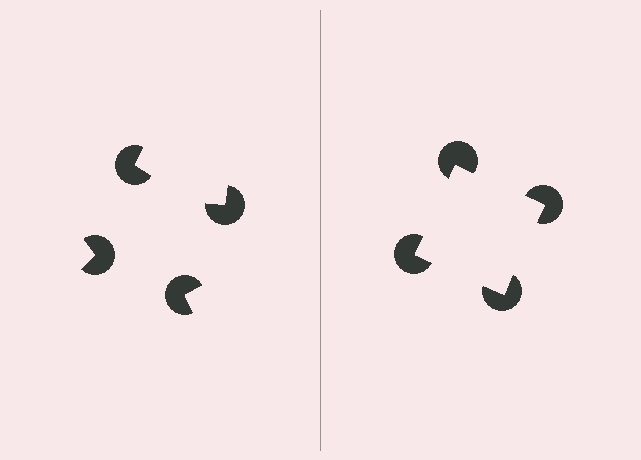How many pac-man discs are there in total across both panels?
8 — 4 on each side.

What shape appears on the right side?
An illusory square.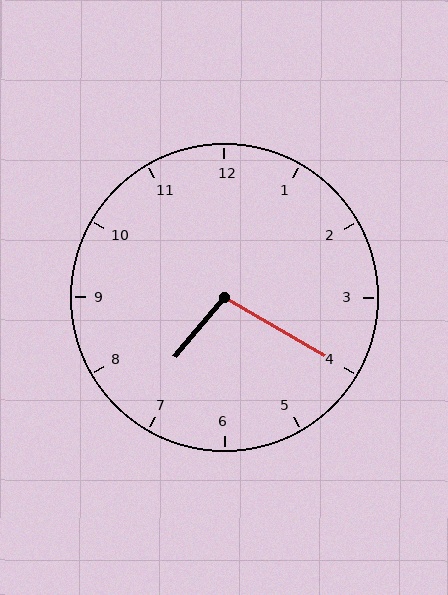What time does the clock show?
7:20.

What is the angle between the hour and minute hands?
Approximately 100 degrees.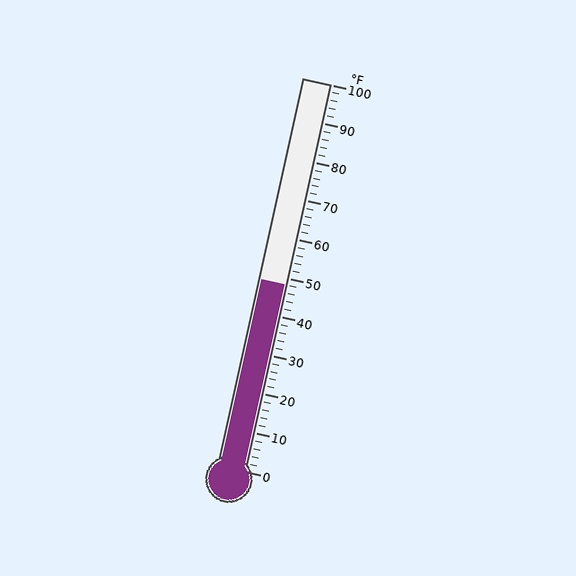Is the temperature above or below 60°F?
The temperature is below 60°F.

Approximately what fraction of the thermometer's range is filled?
The thermometer is filled to approximately 50% of its range.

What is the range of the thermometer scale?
The thermometer scale ranges from 0°F to 100°F.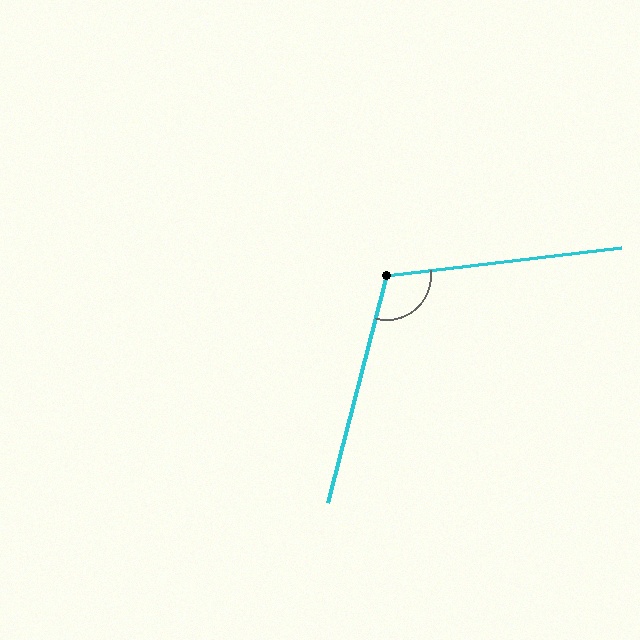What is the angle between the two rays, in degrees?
Approximately 111 degrees.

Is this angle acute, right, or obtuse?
It is obtuse.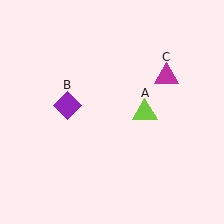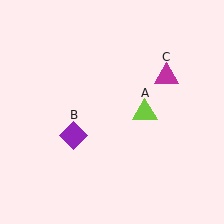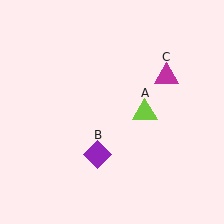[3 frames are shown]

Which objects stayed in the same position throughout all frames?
Lime triangle (object A) and magenta triangle (object C) remained stationary.